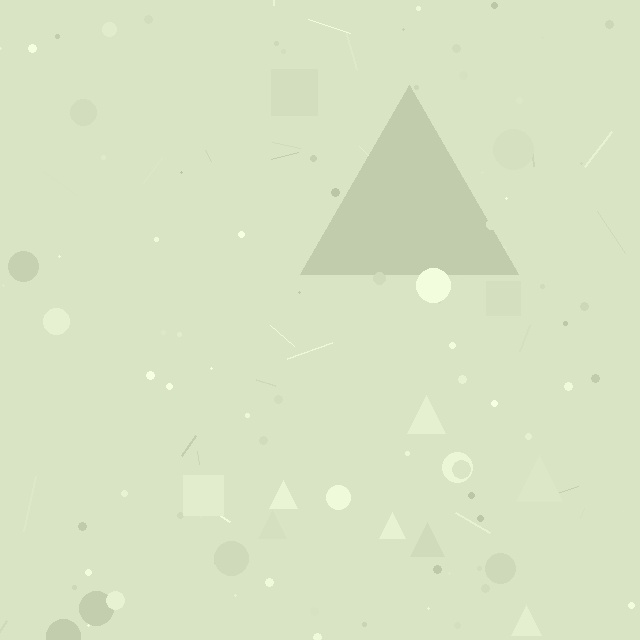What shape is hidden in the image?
A triangle is hidden in the image.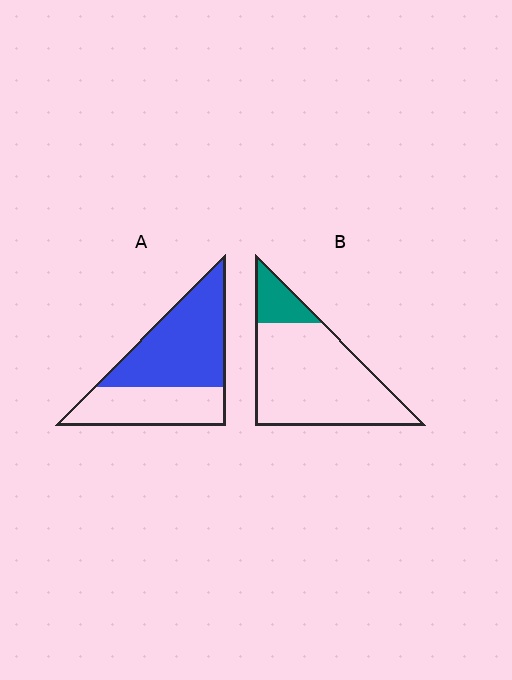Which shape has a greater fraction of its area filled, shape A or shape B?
Shape A.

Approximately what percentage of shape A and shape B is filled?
A is approximately 60% and B is approximately 15%.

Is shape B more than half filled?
No.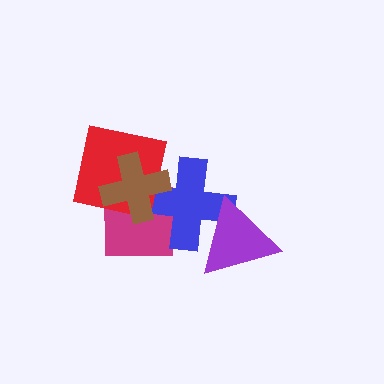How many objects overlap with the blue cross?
4 objects overlap with the blue cross.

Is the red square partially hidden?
Yes, it is partially covered by another shape.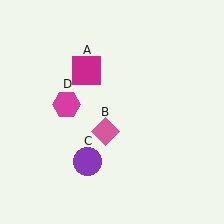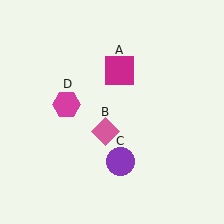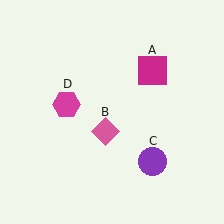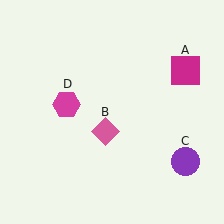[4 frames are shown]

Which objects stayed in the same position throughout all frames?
Pink diamond (object B) and magenta hexagon (object D) remained stationary.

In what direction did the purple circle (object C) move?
The purple circle (object C) moved right.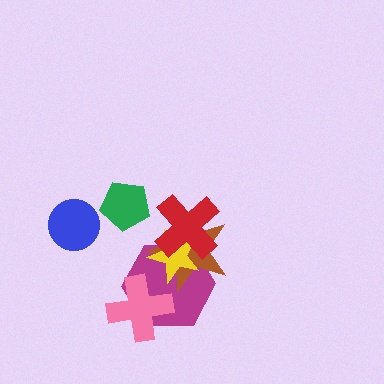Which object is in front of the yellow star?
The red cross is in front of the yellow star.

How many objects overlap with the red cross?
3 objects overlap with the red cross.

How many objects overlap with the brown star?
3 objects overlap with the brown star.